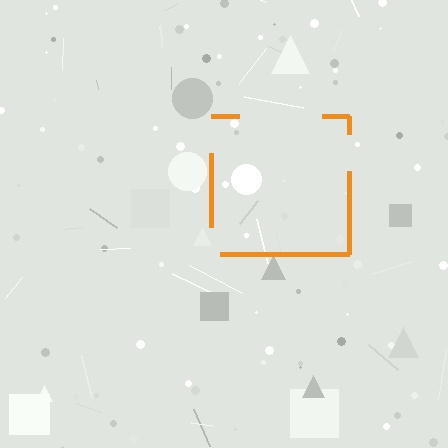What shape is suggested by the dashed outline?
The dashed outline suggests a square.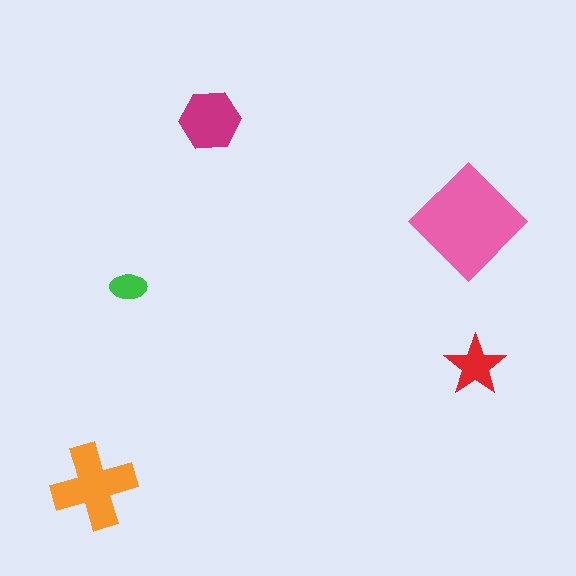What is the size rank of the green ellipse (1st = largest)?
5th.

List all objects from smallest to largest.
The green ellipse, the red star, the magenta hexagon, the orange cross, the pink diamond.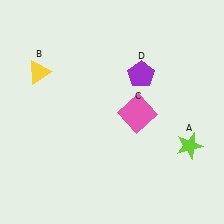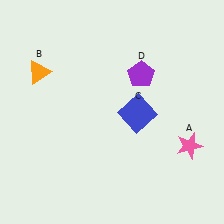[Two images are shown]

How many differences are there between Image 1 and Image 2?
There are 3 differences between the two images.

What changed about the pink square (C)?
In Image 1, C is pink. In Image 2, it changed to blue.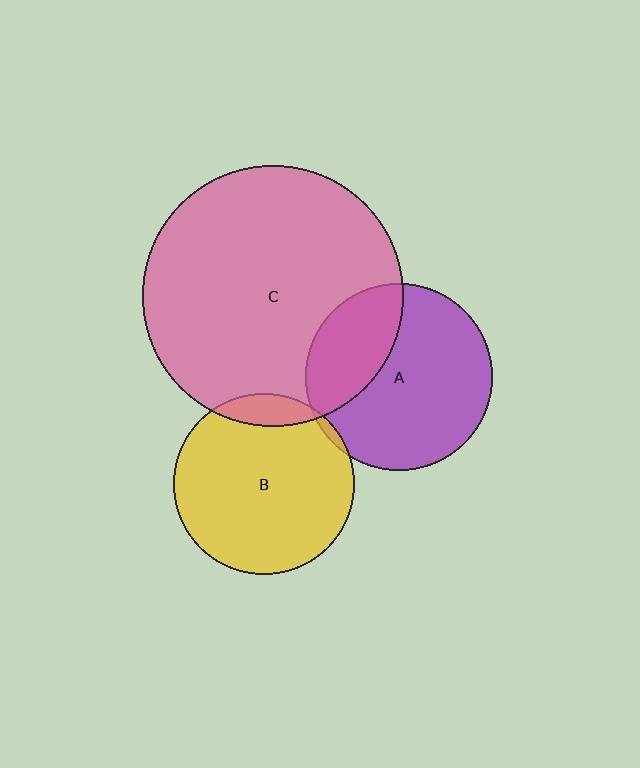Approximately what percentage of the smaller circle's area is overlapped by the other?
Approximately 5%.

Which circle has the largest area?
Circle C (pink).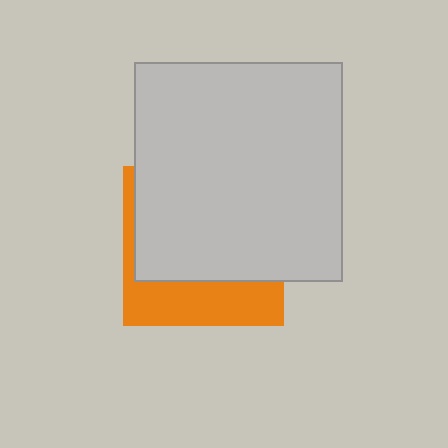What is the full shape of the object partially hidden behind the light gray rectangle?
The partially hidden object is an orange square.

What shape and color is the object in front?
The object in front is a light gray rectangle.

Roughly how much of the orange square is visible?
A small part of it is visible (roughly 32%).